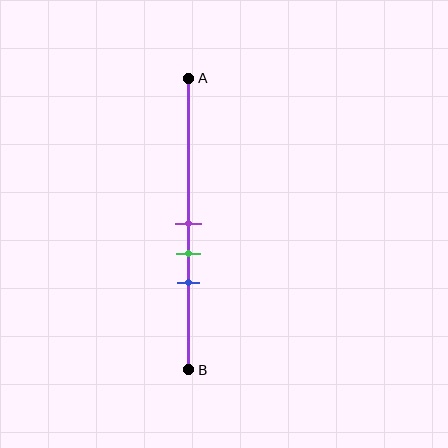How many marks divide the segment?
There are 3 marks dividing the segment.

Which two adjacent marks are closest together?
The purple and green marks are the closest adjacent pair.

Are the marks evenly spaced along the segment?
Yes, the marks are approximately evenly spaced.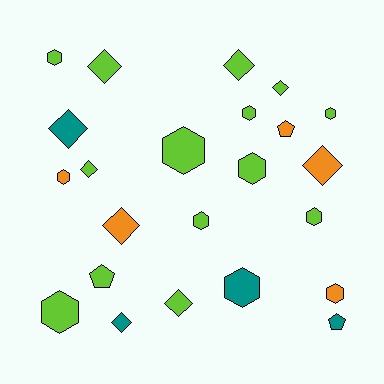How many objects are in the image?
There are 23 objects.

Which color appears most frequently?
Lime, with 14 objects.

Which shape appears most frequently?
Hexagon, with 11 objects.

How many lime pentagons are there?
There is 1 lime pentagon.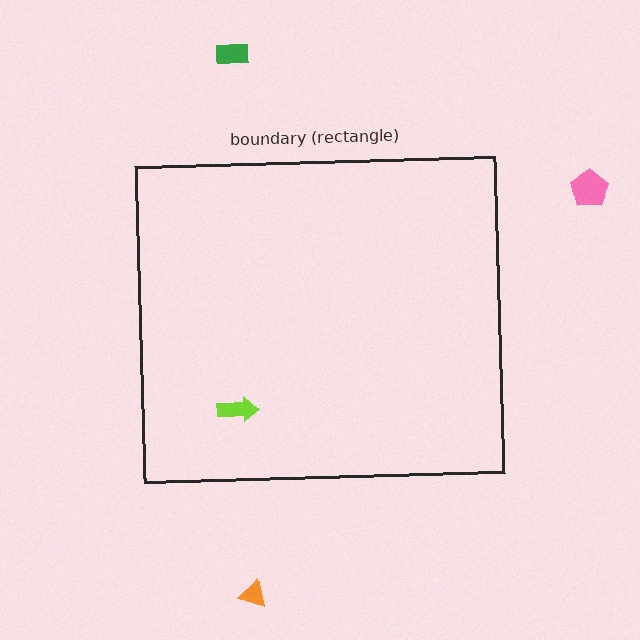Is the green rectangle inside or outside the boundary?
Outside.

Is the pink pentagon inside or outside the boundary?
Outside.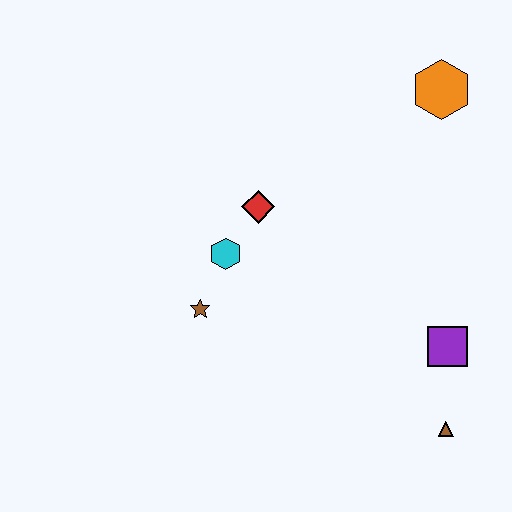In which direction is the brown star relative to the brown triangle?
The brown star is to the left of the brown triangle.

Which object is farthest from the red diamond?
The brown triangle is farthest from the red diamond.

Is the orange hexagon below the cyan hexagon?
No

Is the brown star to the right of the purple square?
No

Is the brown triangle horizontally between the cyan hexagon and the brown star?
No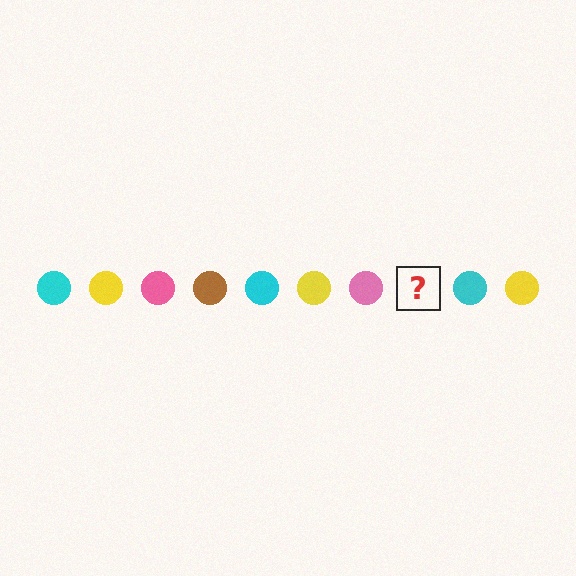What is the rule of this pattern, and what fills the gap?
The rule is that the pattern cycles through cyan, yellow, pink, brown circles. The gap should be filled with a brown circle.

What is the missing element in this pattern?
The missing element is a brown circle.